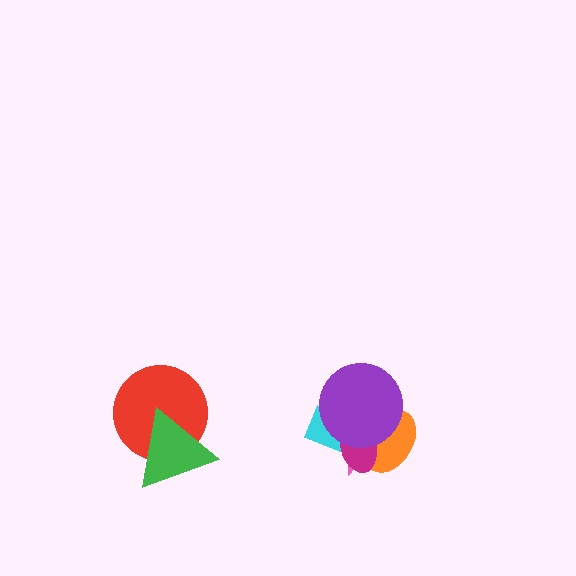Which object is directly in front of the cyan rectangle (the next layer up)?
The magenta ellipse is directly in front of the cyan rectangle.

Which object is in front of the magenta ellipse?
The purple circle is in front of the magenta ellipse.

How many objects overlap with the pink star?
4 objects overlap with the pink star.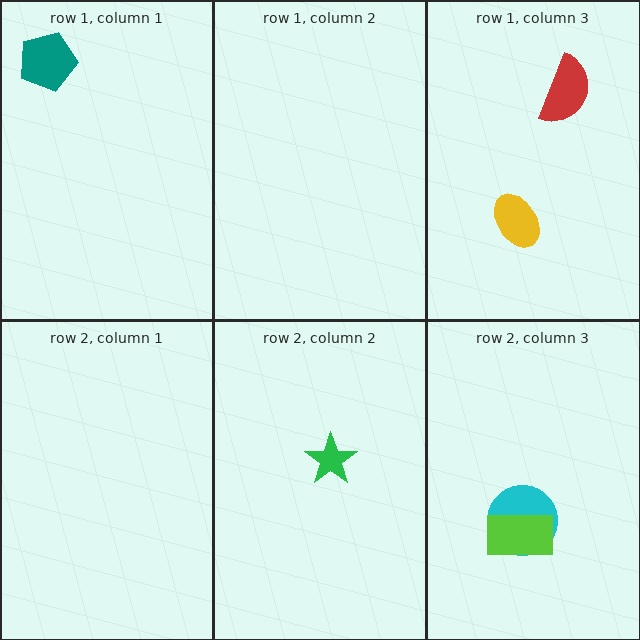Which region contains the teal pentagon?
The row 1, column 1 region.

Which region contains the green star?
The row 2, column 2 region.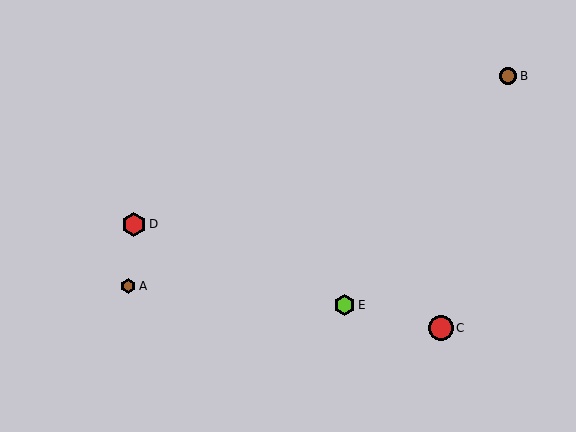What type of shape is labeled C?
Shape C is a red circle.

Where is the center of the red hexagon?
The center of the red hexagon is at (134, 224).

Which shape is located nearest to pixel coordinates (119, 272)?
The brown hexagon (labeled A) at (128, 286) is nearest to that location.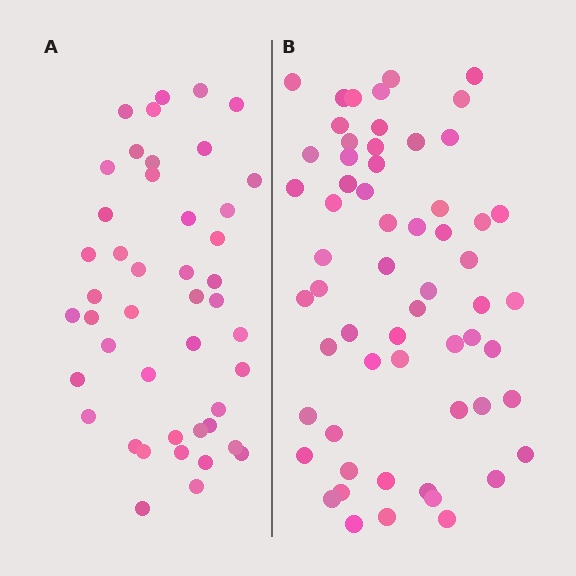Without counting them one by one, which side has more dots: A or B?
Region B (the right region) has more dots.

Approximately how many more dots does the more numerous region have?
Region B has approximately 15 more dots than region A.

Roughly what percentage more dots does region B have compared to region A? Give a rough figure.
About 35% more.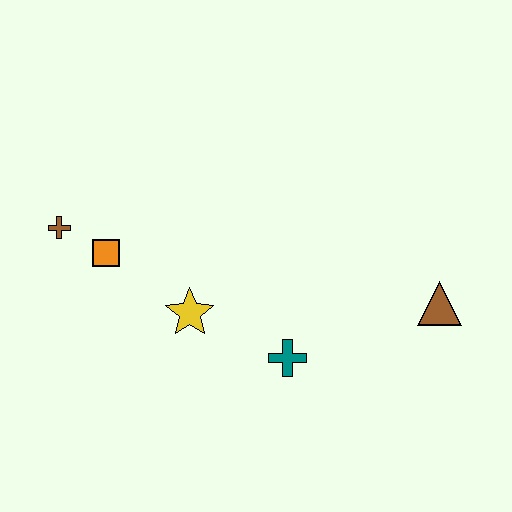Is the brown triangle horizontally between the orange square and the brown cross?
No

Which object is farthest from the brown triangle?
The brown cross is farthest from the brown triangle.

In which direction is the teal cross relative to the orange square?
The teal cross is to the right of the orange square.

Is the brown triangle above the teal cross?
Yes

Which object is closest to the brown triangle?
The teal cross is closest to the brown triangle.